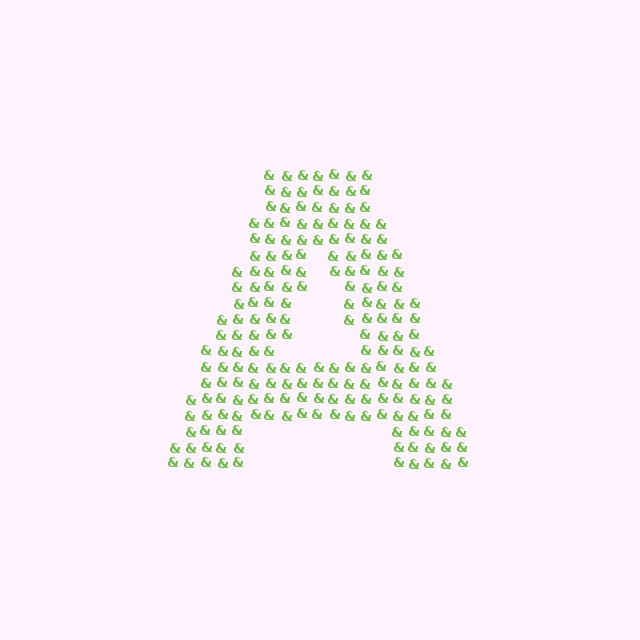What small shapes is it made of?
It is made of small ampersands.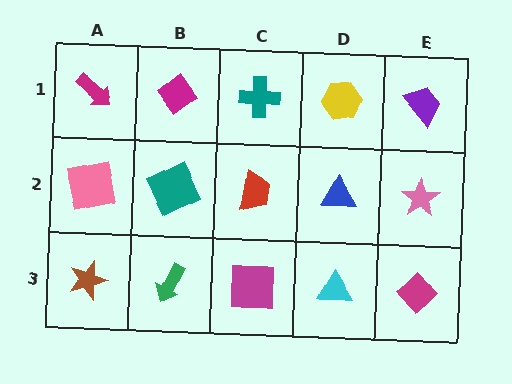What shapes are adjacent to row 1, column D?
A blue triangle (row 2, column D), a teal cross (row 1, column C), a purple trapezoid (row 1, column E).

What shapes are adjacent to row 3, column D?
A blue triangle (row 2, column D), a magenta square (row 3, column C), a magenta diamond (row 3, column E).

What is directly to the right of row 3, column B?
A magenta square.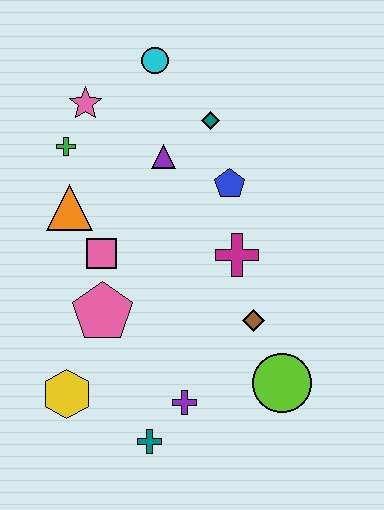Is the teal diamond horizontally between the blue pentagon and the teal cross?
Yes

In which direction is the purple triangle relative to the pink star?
The purple triangle is to the right of the pink star.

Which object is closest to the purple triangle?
The teal diamond is closest to the purple triangle.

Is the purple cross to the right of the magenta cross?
No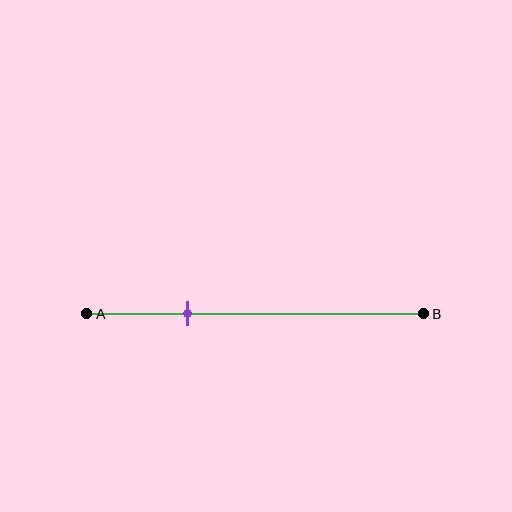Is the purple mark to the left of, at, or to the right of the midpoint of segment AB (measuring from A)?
The purple mark is to the left of the midpoint of segment AB.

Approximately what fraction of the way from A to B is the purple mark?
The purple mark is approximately 30% of the way from A to B.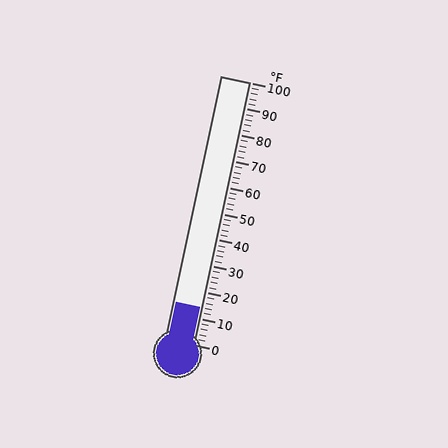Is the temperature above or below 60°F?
The temperature is below 60°F.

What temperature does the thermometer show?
The thermometer shows approximately 14°F.